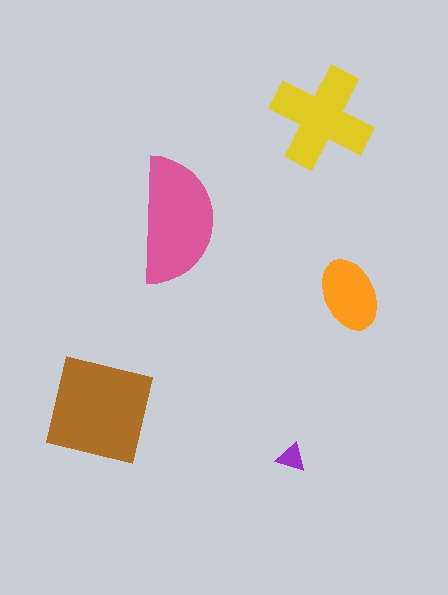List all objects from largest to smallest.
The brown square, the pink semicircle, the yellow cross, the orange ellipse, the purple triangle.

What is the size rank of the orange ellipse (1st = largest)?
4th.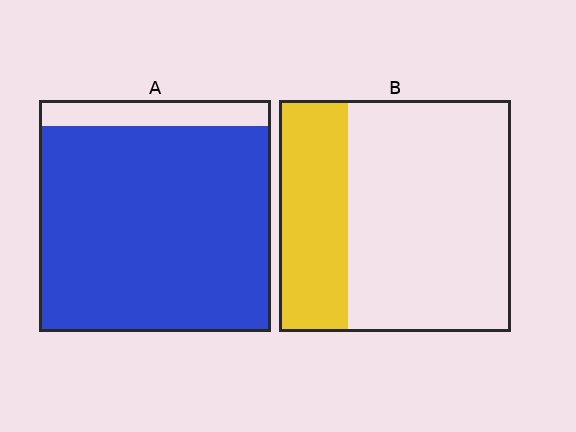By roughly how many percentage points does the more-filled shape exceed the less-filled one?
By roughly 60 percentage points (A over B).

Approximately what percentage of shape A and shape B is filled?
A is approximately 90% and B is approximately 30%.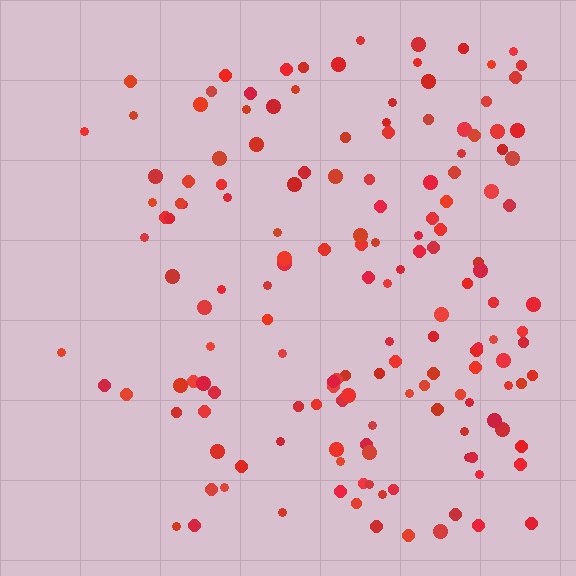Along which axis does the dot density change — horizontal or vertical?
Horizontal.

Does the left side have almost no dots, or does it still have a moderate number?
Still a moderate number, just noticeably fewer than the right.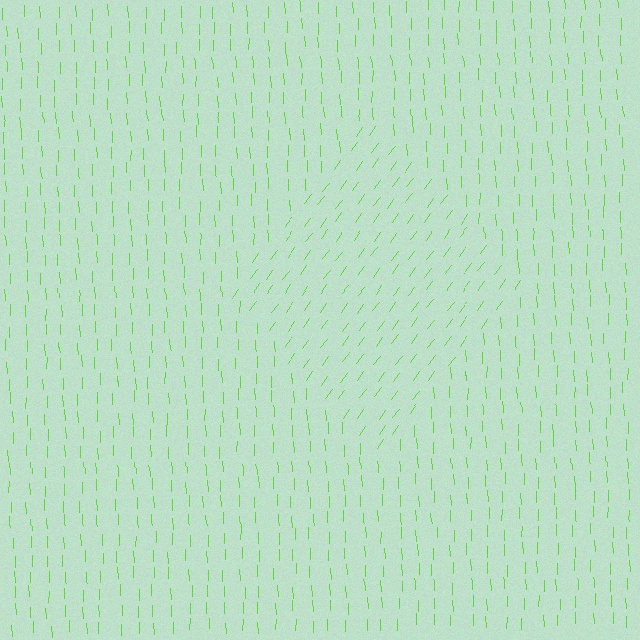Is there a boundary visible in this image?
Yes, there is a texture boundary formed by a change in line orientation.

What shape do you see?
I see a diamond.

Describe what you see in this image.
The image is filled with small lime line segments. A diamond region in the image has lines oriented differently from the surrounding lines, creating a visible texture boundary.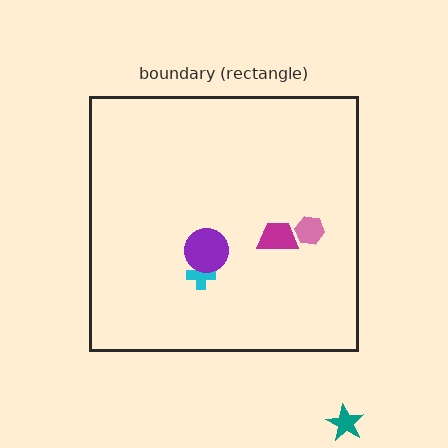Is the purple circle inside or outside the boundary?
Inside.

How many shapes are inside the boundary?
4 inside, 1 outside.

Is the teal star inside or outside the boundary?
Outside.